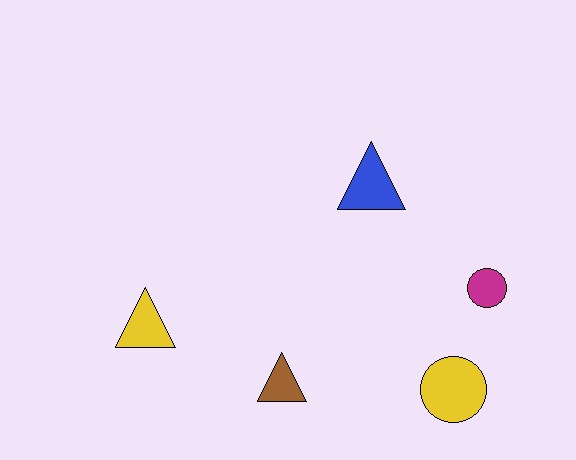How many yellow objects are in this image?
There are 2 yellow objects.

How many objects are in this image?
There are 5 objects.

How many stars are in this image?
There are no stars.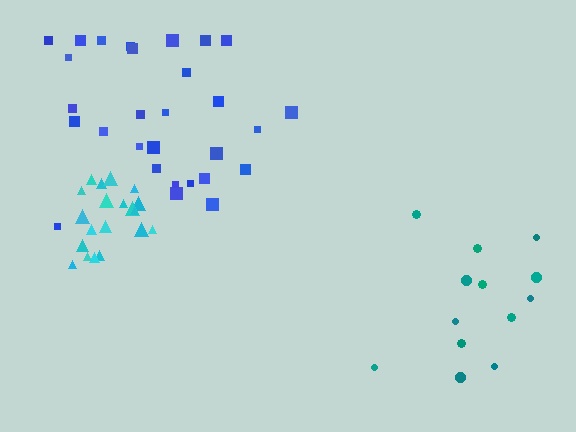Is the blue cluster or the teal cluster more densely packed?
Blue.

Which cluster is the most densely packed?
Cyan.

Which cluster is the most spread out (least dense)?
Teal.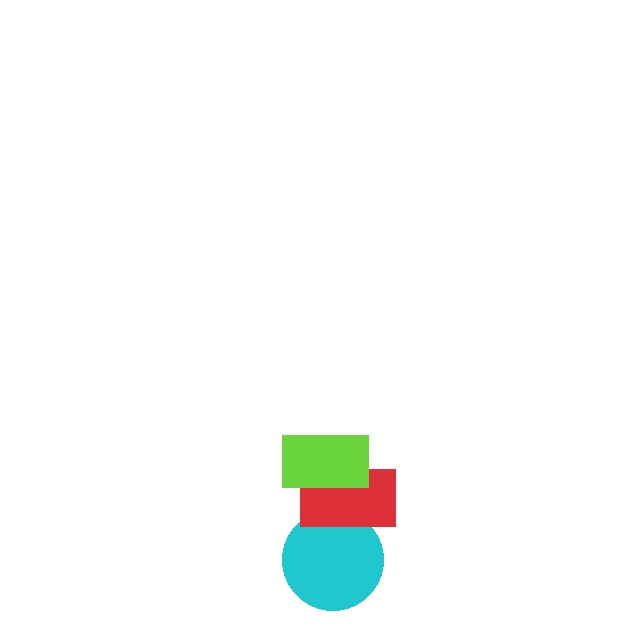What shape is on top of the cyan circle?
The red rectangle is on top of the cyan circle.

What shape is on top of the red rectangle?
The lime rectangle is on top of the red rectangle.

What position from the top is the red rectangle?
The red rectangle is 2nd from the top.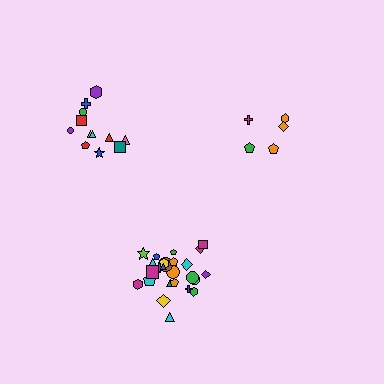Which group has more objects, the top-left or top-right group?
The top-left group.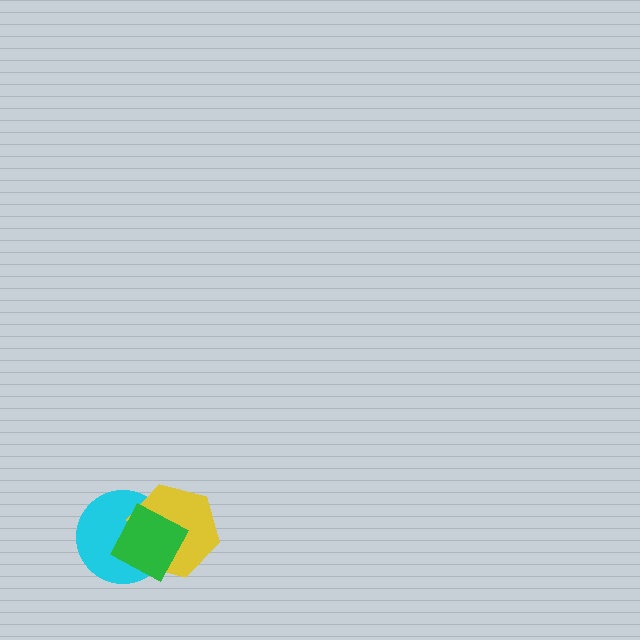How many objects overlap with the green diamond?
2 objects overlap with the green diamond.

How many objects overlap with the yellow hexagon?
2 objects overlap with the yellow hexagon.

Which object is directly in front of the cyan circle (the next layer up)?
The yellow hexagon is directly in front of the cyan circle.